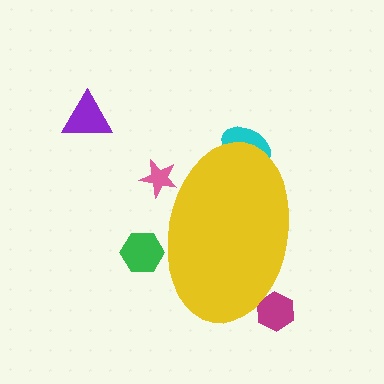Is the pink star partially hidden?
Yes, the pink star is partially hidden behind the yellow ellipse.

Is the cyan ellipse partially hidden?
Yes, the cyan ellipse is partially hidden behind the yellow ellipse.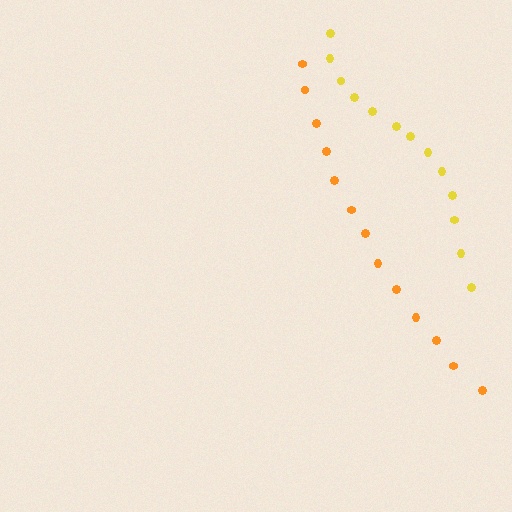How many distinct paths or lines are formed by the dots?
There are 2 distinct paths.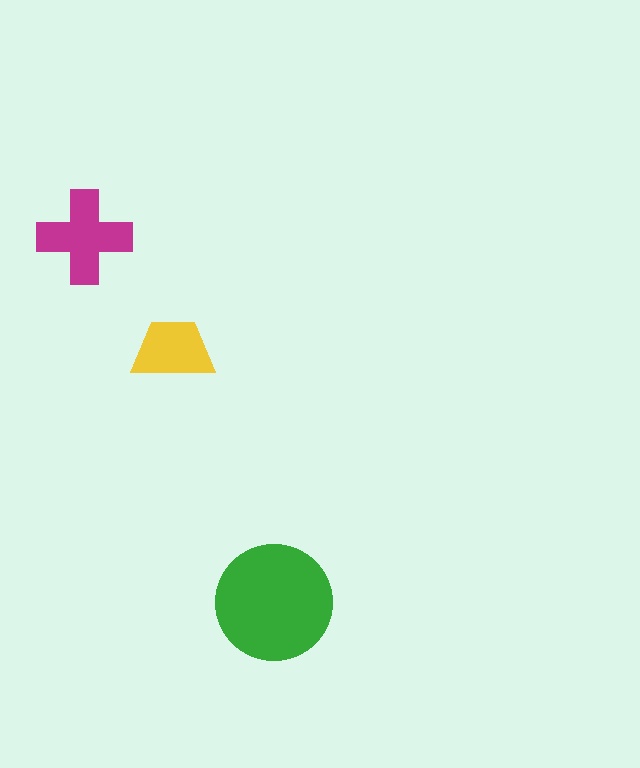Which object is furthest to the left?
The magenta cross is leftmost.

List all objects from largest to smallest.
The green circle, the magenta cross, the yellow trapezoid.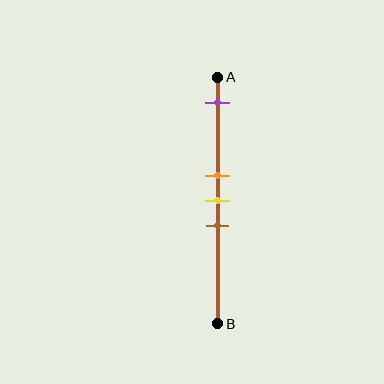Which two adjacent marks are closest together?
The orange and yellow marks are the closest adjacent pair.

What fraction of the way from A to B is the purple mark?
The purple mark is approximately 10% (0.1) of the way from A to B.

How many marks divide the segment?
There are 4 marks dividing the segment.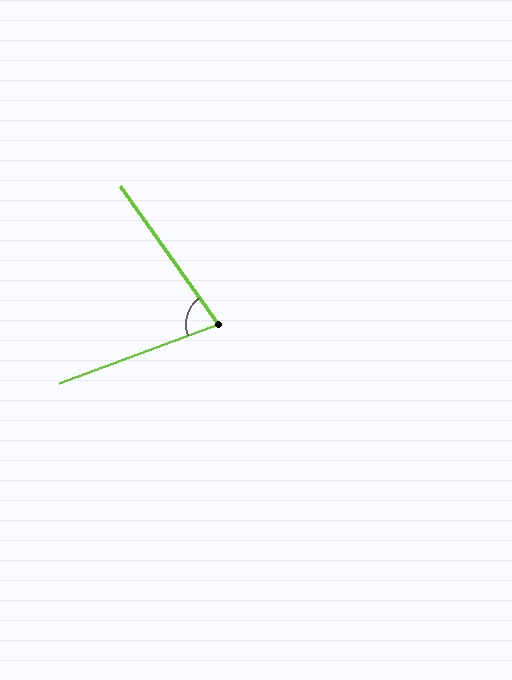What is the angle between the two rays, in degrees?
Approximately 75 degrees.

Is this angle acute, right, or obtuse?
It is acute.